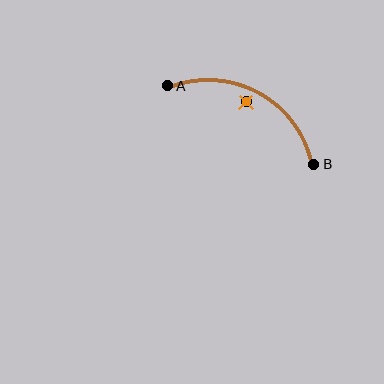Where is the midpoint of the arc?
The arc midpoint is the point on the curve farthest from the straight line joining A and B. It sits above that line.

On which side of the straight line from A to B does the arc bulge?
The arc bulges above the straight line connecting A and B.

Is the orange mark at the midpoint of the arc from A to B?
No — the orange mark does not lie on the arc at all. It sits slightly inside the curve.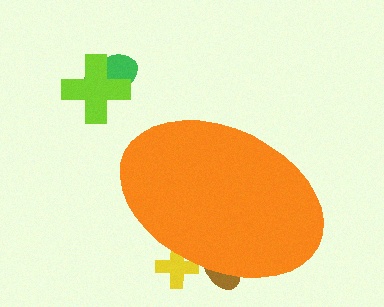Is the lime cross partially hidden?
No, the lime cross is fully visible.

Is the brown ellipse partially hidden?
Yes, the brown ellipse is partially hidden behind the orange ellipse.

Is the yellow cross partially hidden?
Yes, the yellow cross is partially hidden behind the orange ellipse.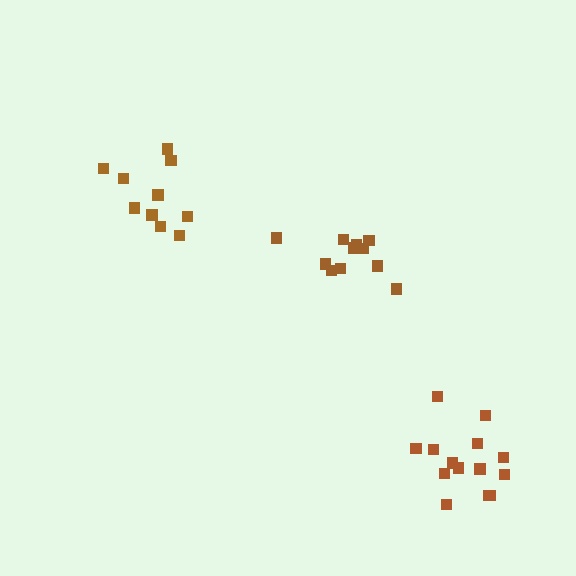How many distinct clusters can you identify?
There are 3 distinct clusters.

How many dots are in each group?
Group 1: 14 dots, Group 2: 10 dots, Group 3: 11 dots (35 total).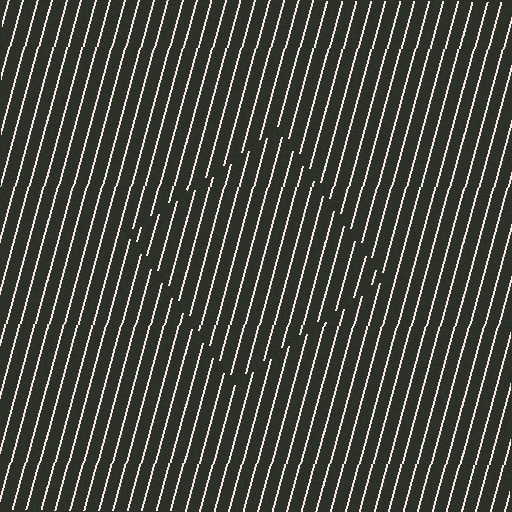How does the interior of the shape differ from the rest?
The interior of the shape contains the same grating, shifted by half a period — the contour is defined by the phase discontinuity where line-ends from the inner and outer gratings abut.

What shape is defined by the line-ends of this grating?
An illusory square. The interior of the shape contains the same grating, shifted by half a period — the contour is defined by the phase discontinuity where line-ends from the inner and outer gratings abut.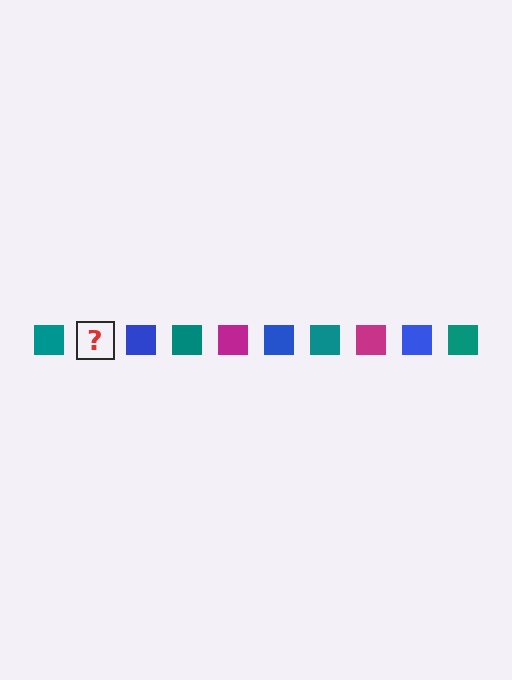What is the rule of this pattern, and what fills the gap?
The rule is that the pattern cycles through teal, magenta, blue squares. The gap should be filled with a magenta square.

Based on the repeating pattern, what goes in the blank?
The blank should be a magenta square.